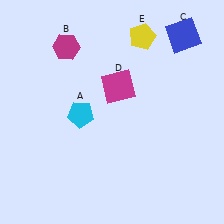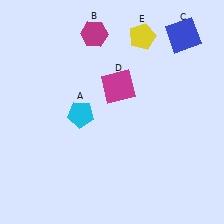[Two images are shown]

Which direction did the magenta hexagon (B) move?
The magenta hexagon (B) moved right.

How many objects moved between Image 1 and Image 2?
1 object moved between the two images.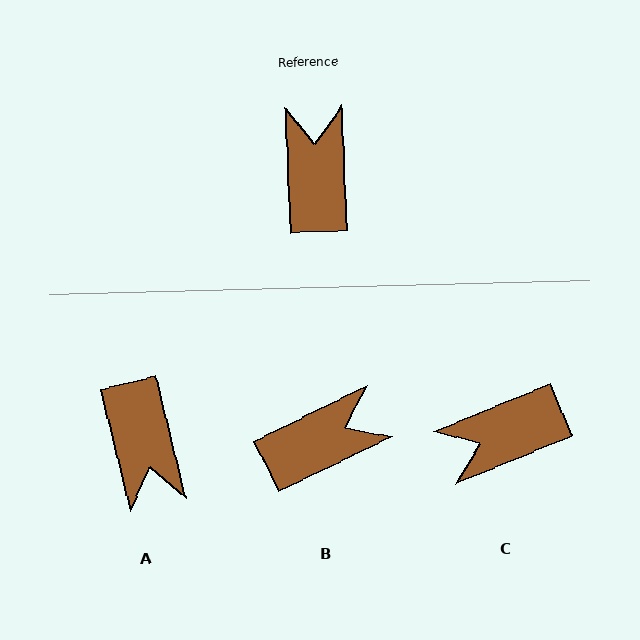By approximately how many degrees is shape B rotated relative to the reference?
Approximately 66 degrees clockwise.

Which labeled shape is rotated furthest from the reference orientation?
A, about 168 degrees away.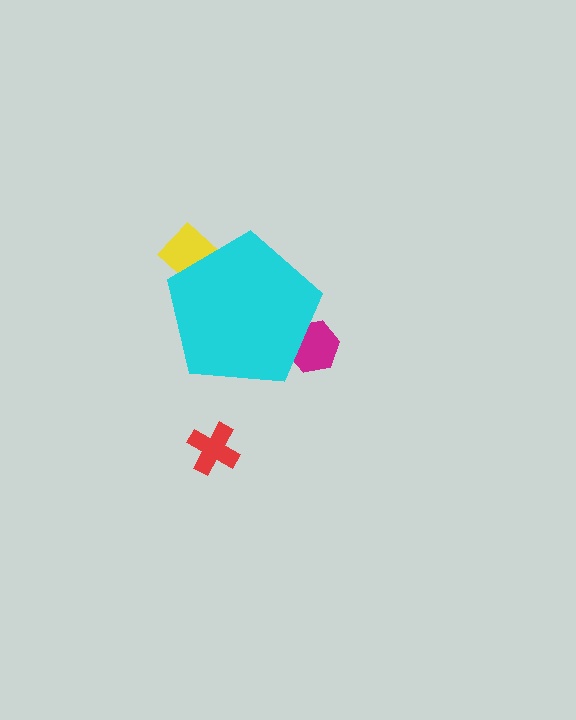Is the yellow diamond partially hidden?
Yes, the yellow diamond is partially hidden behind the cyan pentagon.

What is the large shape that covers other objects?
A cyan pentagon.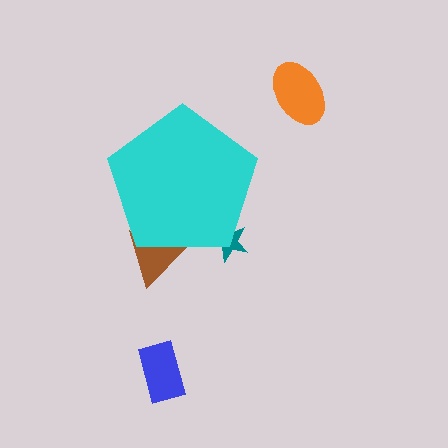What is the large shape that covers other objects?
A cyan pentagon.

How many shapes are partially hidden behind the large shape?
2 shapes are partially hidden.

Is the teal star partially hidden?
Yes, the teal star is partially hidden behind the cyan pentagon.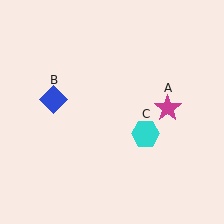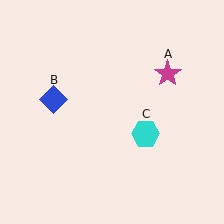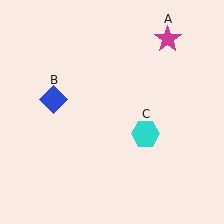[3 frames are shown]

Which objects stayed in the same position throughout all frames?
Blue diamond (object B) and cyan hexagon (object C) remained stationary.